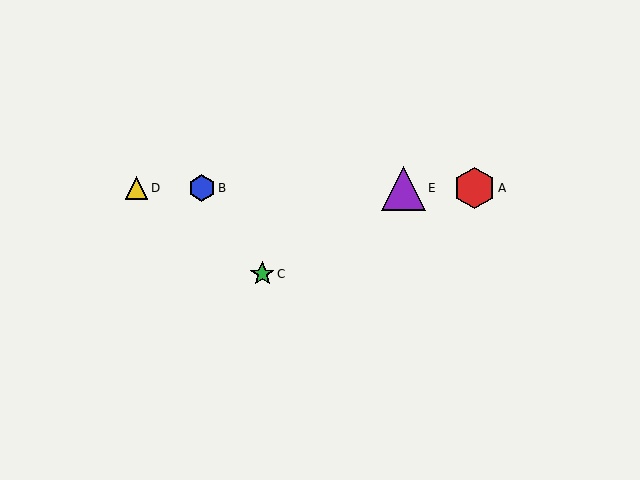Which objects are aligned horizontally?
Objects A, B, D, E are aligned horizontally.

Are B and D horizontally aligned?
Yes, both are at y≈188.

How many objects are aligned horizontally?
4 objects (A, B, D, E) are aligned horizontally.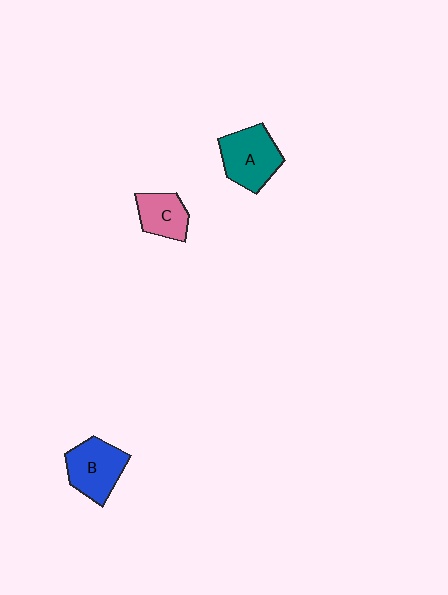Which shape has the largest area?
Shape A (teal).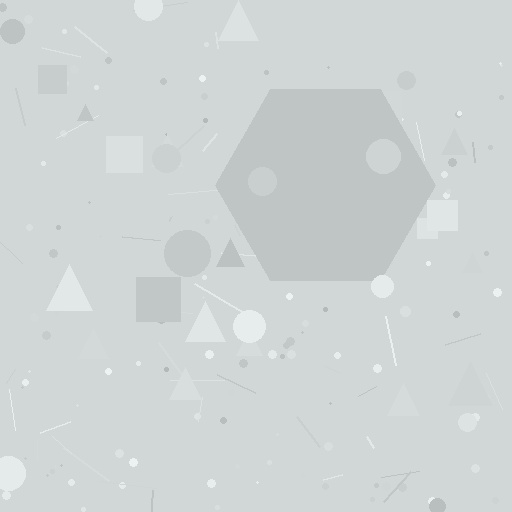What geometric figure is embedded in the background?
A hexagon is embedded in the background.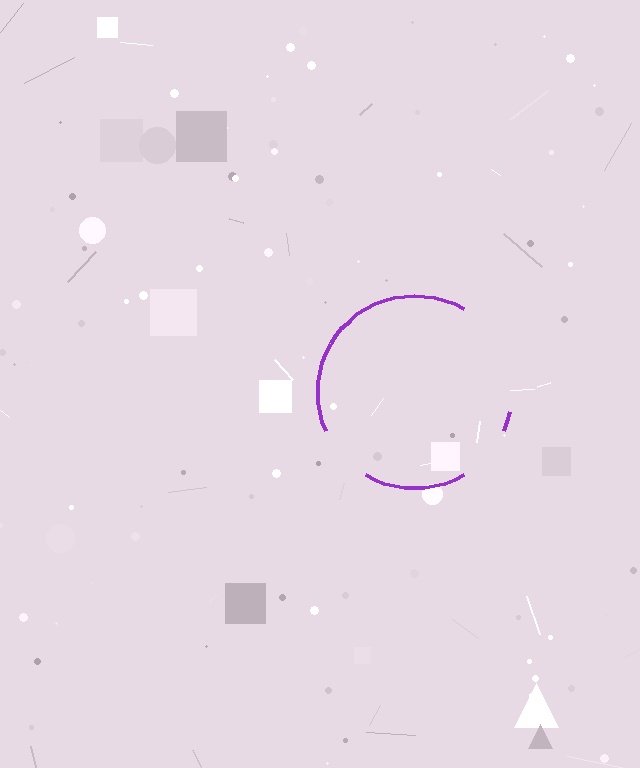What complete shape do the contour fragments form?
The contour fragments form a circle.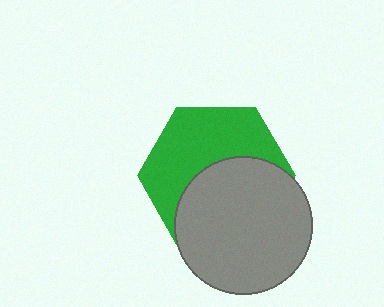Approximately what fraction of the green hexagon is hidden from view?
Roughly 49% of the green hexagon is hidden behind the gray circle.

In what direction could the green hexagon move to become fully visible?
The green hexagon could move up. That would shift it out from behind the gray circle entirely.